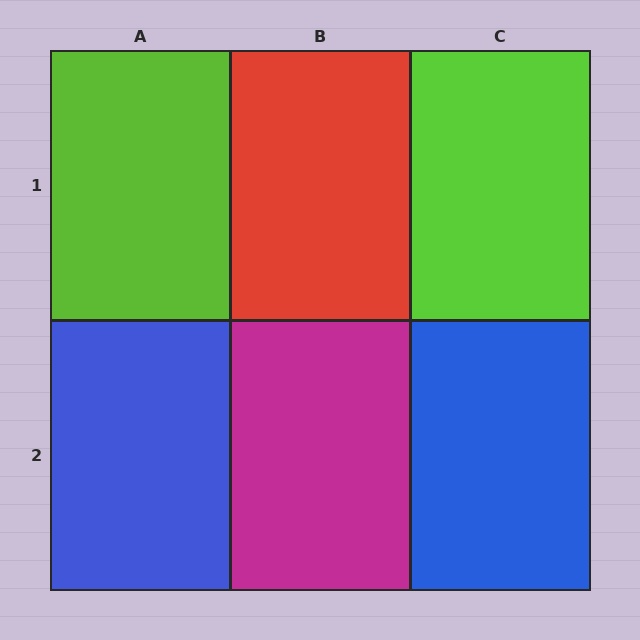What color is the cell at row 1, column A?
Lime.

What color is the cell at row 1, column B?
Red.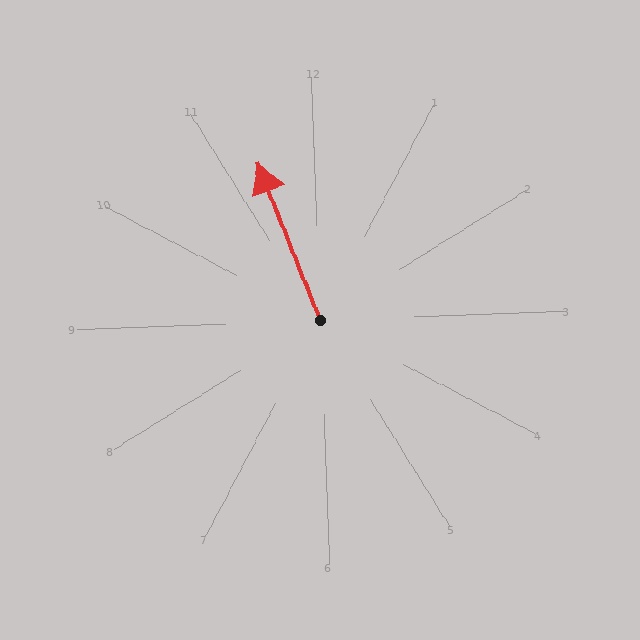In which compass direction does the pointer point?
North.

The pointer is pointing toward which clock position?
Roughly 11 o'clock.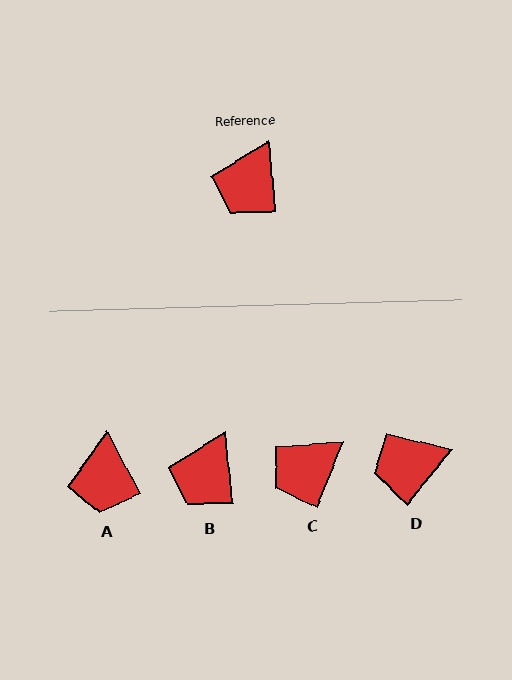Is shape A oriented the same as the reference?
No, it is off by about 22 degrees.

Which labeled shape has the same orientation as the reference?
B.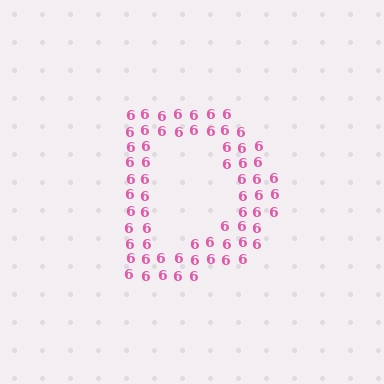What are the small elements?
The small elements are digit 6's.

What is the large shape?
The large shape is the letter D.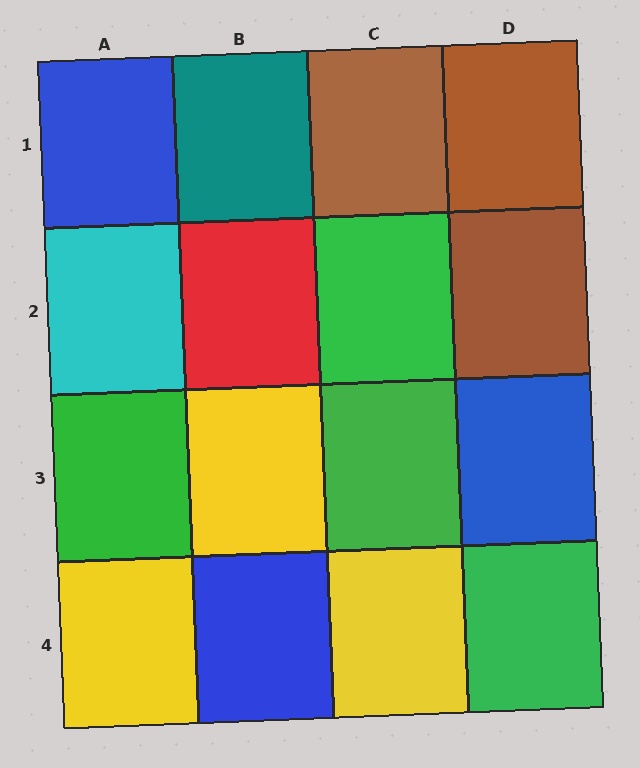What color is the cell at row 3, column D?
Blue.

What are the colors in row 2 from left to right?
Cyan, red, green, brown.